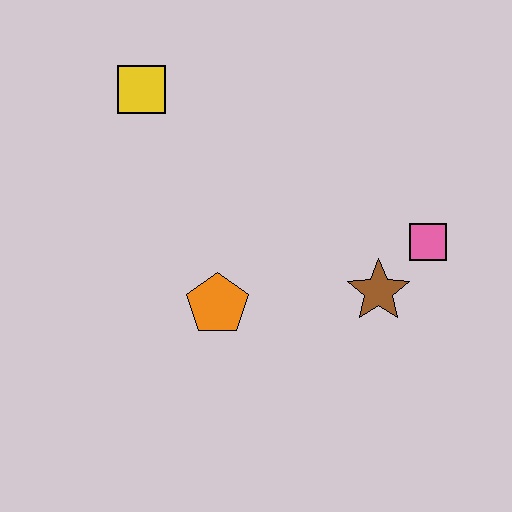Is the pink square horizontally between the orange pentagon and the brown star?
No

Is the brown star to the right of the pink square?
No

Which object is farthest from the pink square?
The yellow square is farthest from the pink square.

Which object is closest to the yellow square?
The orange pentagon is closest to the yellow square.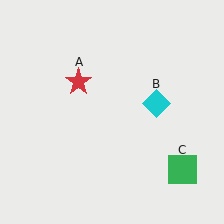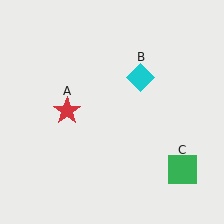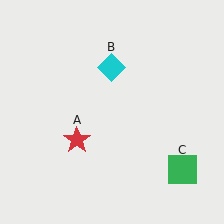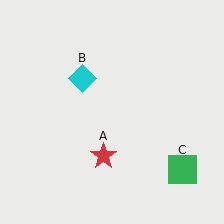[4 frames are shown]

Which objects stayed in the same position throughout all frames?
Green square (object C) remained stationary.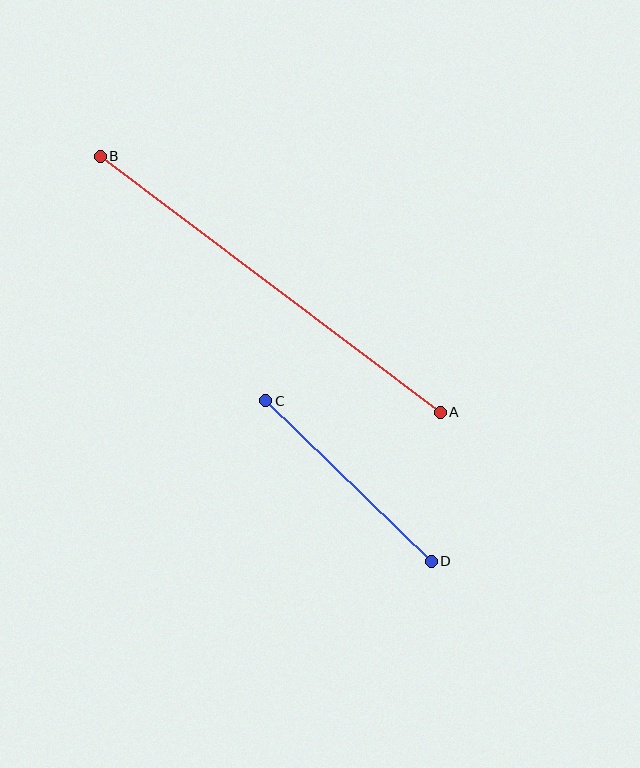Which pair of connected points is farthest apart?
Points A and B are farthest apart.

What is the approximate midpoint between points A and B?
The midpoint is at approximately (270, 284) pixels.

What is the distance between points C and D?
The distance is approximately 231 pixels.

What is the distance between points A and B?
The distance is approximately 426 pixels.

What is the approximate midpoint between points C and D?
The midpoint is at approximately (348, 481) pixels.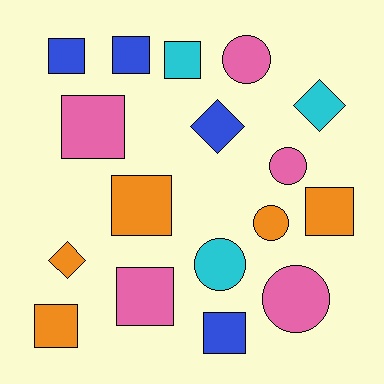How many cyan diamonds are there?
There is 1 cyan diamond.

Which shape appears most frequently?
Square, with 9 objects.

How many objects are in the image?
There are 17 objects.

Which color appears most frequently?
Pink, with 5 objects.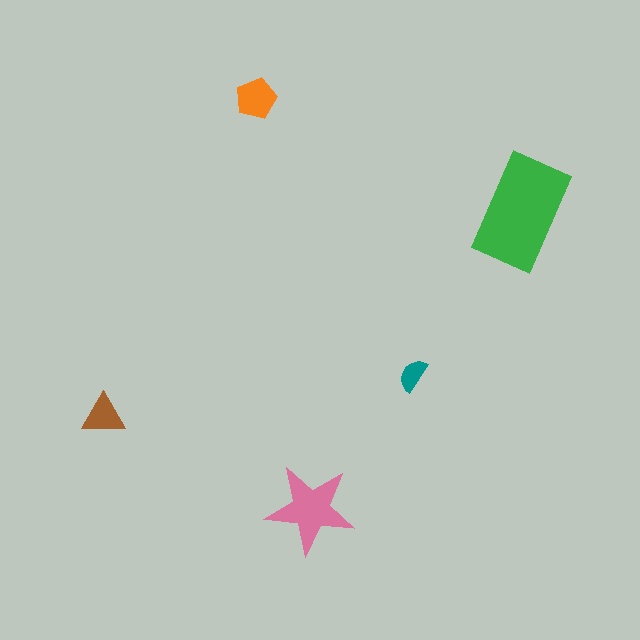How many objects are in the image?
There are 5 objects in the image.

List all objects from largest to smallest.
The green rectangle, the pink star, the orange pentagon, the brown triangle, the teal semicircle.